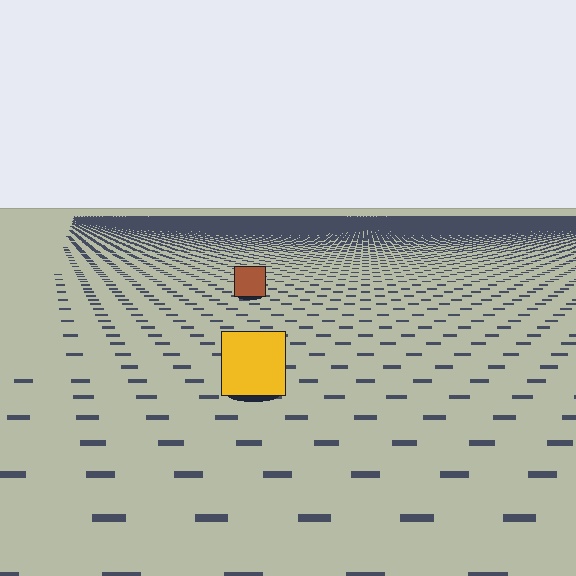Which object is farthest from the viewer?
The brown square is farthest from the viewer. It appears smaller and the ground texture around it is denser.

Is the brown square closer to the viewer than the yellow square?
No. The yellow square is closer — you can tell from the texture gradient: the ground texture is coarser near it.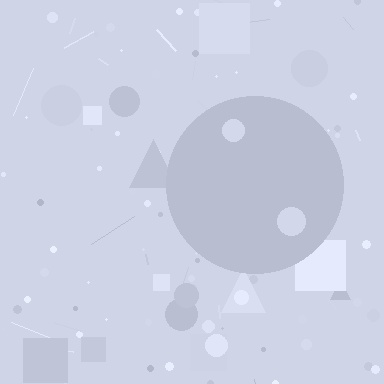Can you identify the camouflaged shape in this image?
The camouflaged shape is a circle.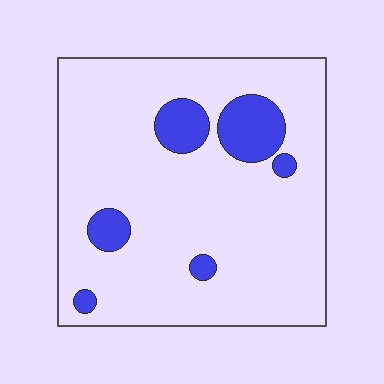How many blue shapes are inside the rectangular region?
6.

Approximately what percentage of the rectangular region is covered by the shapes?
Approximately 15%.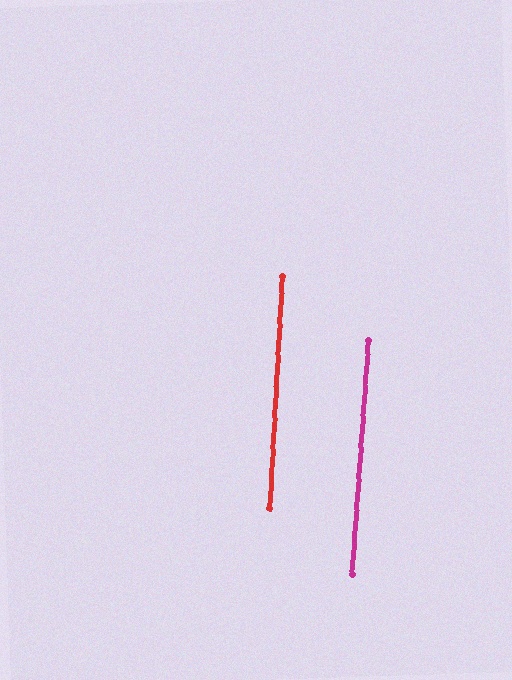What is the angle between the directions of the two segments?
Approximately 1 degree.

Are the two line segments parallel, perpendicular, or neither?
Parallel — their directions differ by only 1.0°.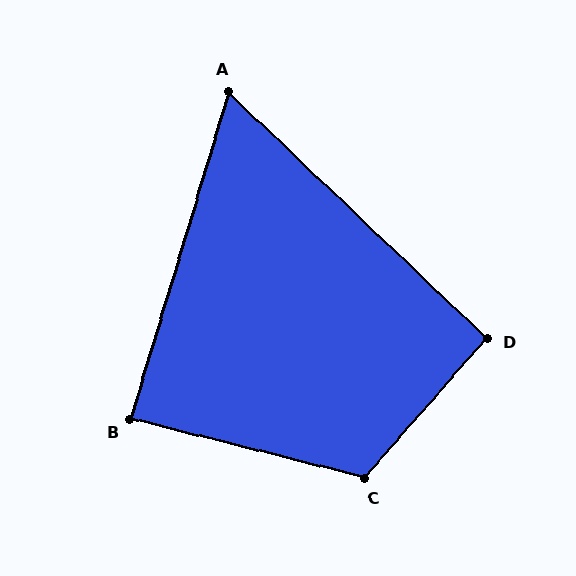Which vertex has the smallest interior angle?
A, at approximately 63 degrees.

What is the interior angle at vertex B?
Approximately 87 degrees (approximately right).